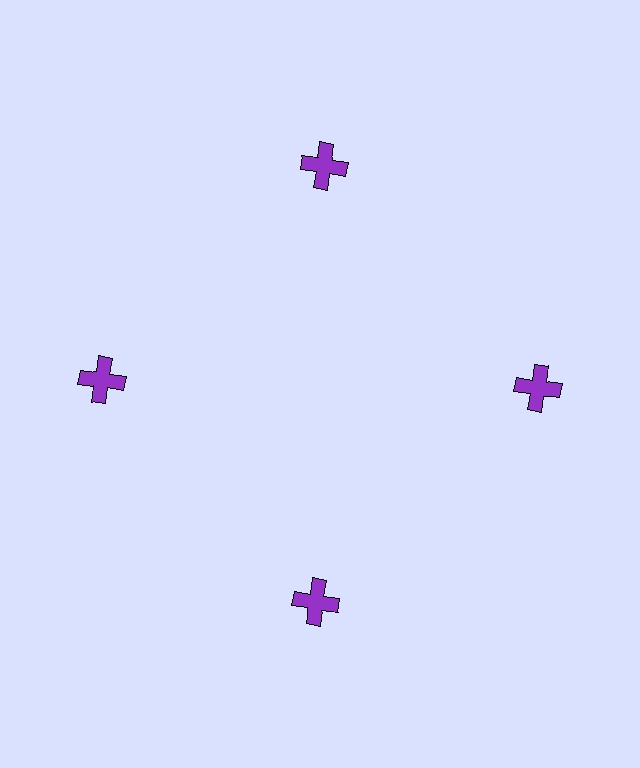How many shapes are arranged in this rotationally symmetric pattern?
There are 4 shapes, arranged in 4 groups of 1.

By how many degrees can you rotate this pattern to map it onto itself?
The pattern maps onto itself every 90 degrees of rotation.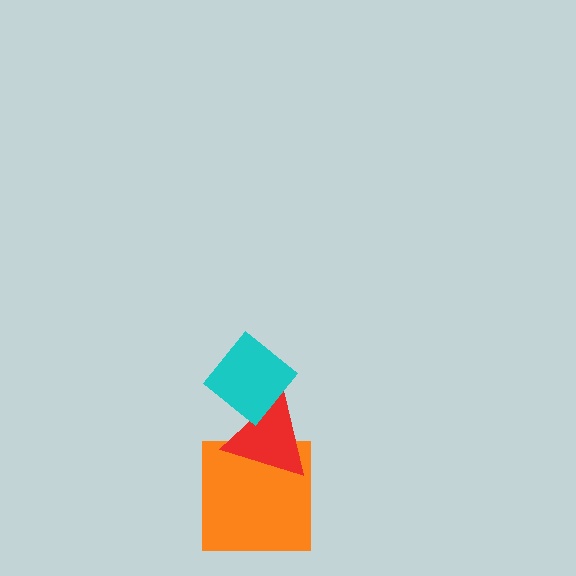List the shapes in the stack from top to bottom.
From top to bottom: the cyan diamond, the red triangle, the orange square.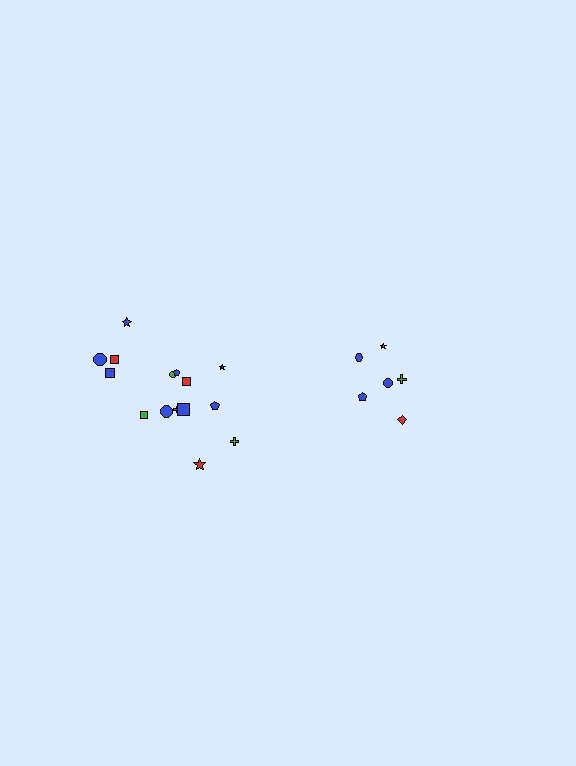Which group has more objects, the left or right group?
The left group.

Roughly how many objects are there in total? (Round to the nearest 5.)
Roughly 20 objects in total.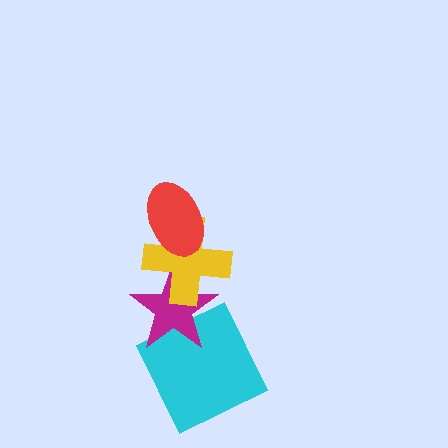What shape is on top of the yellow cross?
The red ellipse is on top of the yellow cross.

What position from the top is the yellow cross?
The yellow cross is 2nd from the top.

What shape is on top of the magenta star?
The yellow cross is on top of the magenta star.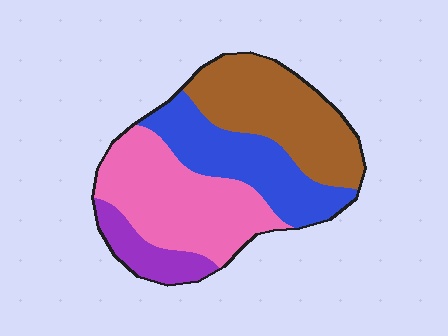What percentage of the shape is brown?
Brown covers about 30% of the shape.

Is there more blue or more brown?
Brown.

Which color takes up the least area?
Purple, at roughly 10%.